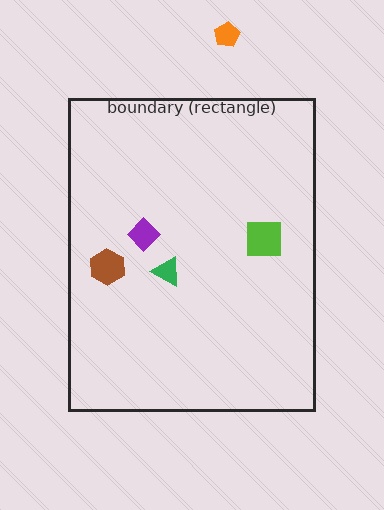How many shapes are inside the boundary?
4 inside, 1 outside.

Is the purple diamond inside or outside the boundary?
Inside.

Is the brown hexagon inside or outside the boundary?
Inside.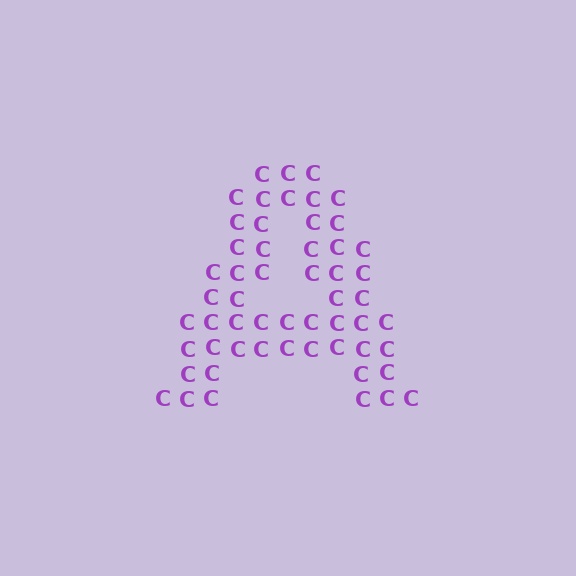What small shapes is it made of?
It is made of small letter C's.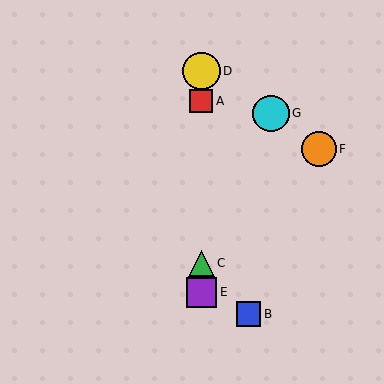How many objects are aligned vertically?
4 objects (A, C, D, E) are aligned vertically.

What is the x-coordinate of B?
Object B is at x≈249.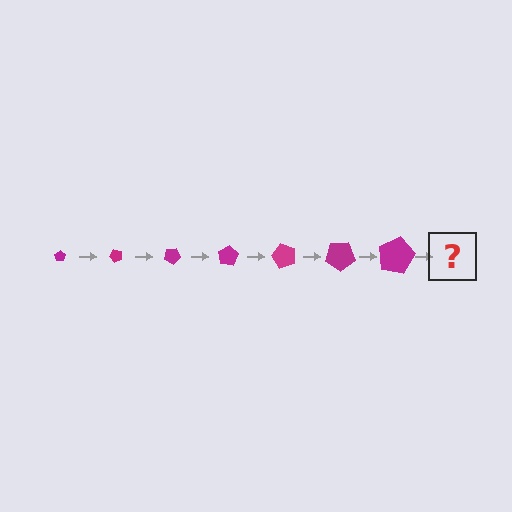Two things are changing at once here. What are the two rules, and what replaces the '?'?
The two rules are that the pentagon grows larger each step and it rotates 50 degrees each step. The '?' should be a pentagon, larger than the previous one and rotated 350 degrees from the start.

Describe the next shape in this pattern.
It should be a pentagon, larger than the previous one and rotated 350 degrees from the start.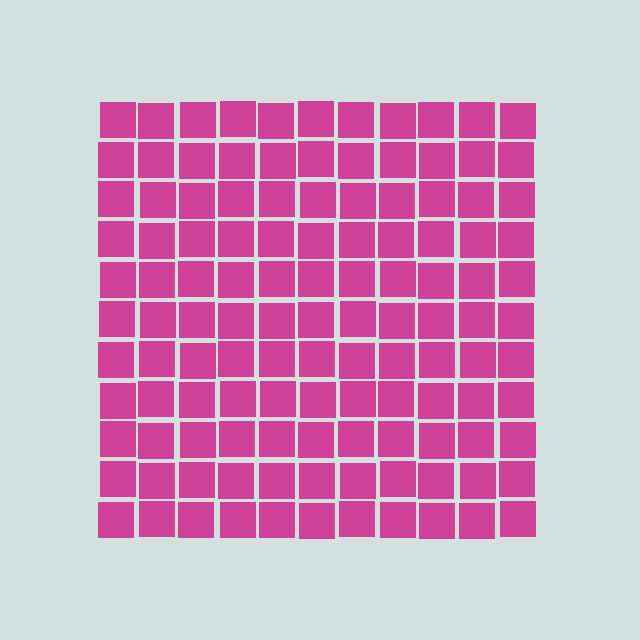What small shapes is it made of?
It is made of small squares.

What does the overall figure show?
The overall figure shows a square.